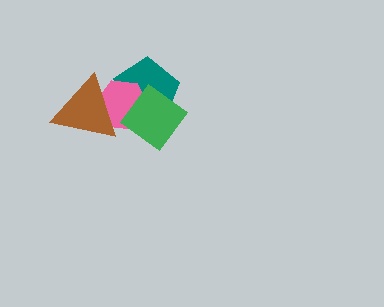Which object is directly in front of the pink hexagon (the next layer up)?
The green diamond is directly in front of the pink hexagon.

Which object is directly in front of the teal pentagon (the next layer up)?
The pink hexagon is directly in front of the teal pentagon.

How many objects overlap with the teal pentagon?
3 objects overlap with the teal pentagon.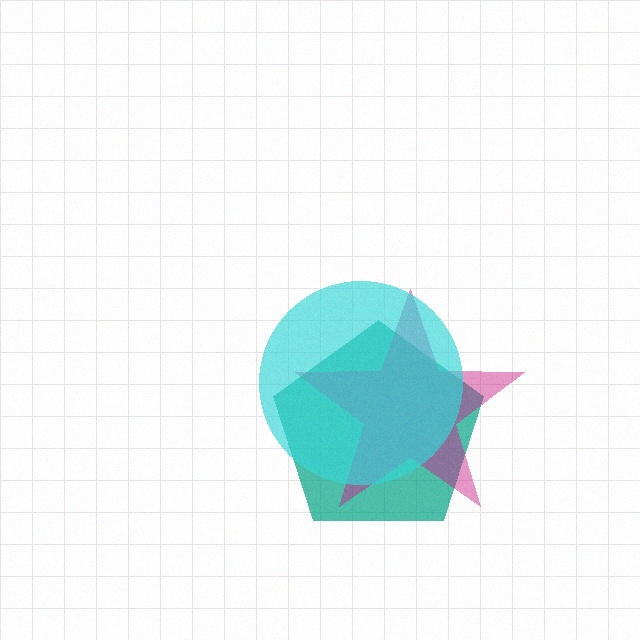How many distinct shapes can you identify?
There are 3 distinct shapes: a teal pentagon, a magenta star, a cyan circle.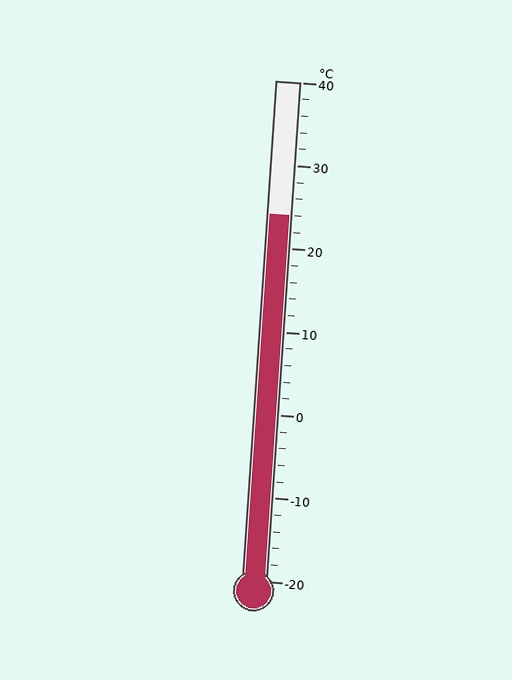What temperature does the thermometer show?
The thermometer shows approximately 24°C.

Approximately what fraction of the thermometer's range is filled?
The thermometer is filled to approximately 75% of its range.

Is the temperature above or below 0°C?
The temperature is above 0°C.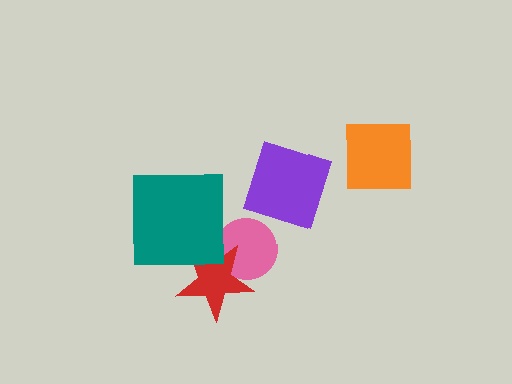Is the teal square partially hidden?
No, no other shape covers it.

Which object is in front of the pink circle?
The red star is in front of the pink circle.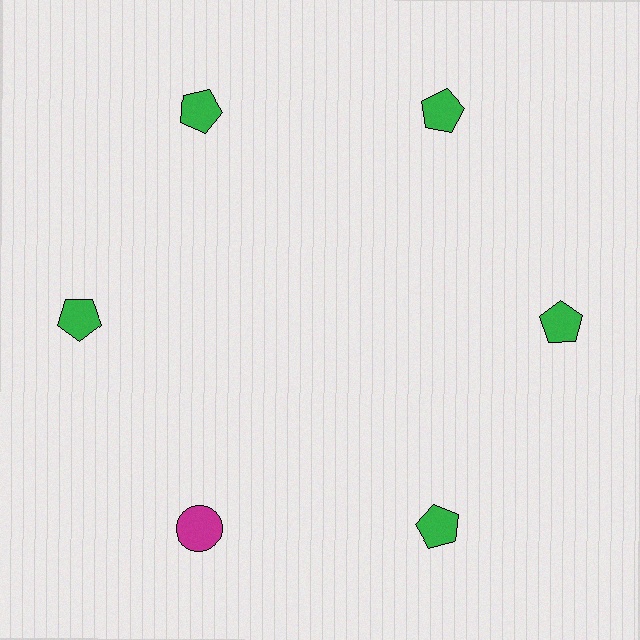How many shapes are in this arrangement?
There are 6 shapes arranged in a ring pattern.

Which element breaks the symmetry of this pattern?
The magenta circle at roughly the 7 o'clock position breaks the symmetry. All other shapes are green pentagons.